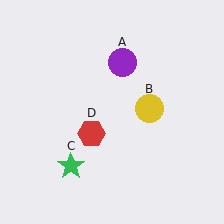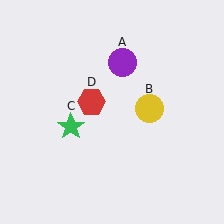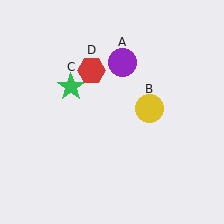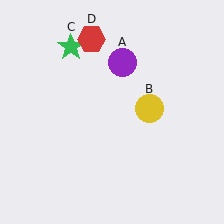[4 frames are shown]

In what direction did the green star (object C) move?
The green star (object C) moved up.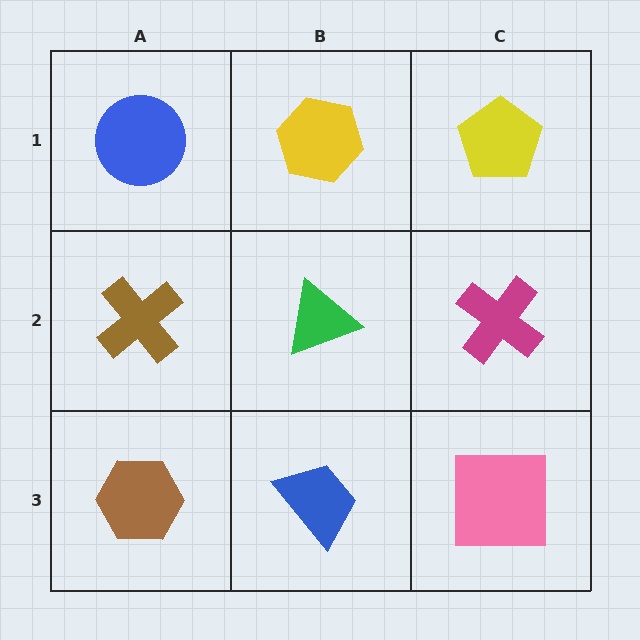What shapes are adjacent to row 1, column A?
A brown cross (row 2, column A), a yellow hexagon (row 1, column B).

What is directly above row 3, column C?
A magenta cross.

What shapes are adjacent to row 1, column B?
A green triangle (row 2, column B), a blue circle (row 1, column A), a yellow pentagon (row 1, column C).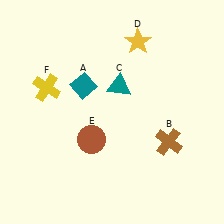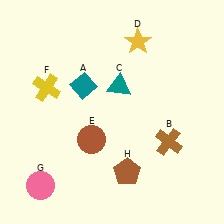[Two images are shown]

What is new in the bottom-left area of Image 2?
A pink circle (G) was added in the bottom-left area of Image 2.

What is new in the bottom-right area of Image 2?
A brown pentagon (H) was added in the bottom-right area of Image 2.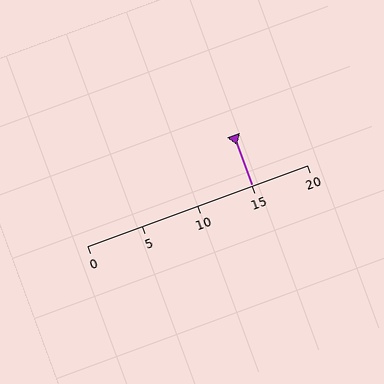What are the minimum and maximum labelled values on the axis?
The axis runs from 0 to 20.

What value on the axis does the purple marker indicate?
The marker indicates approximately 15.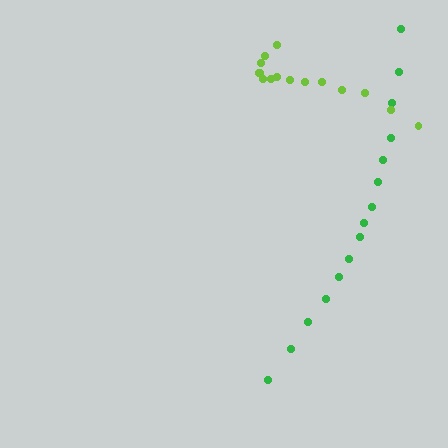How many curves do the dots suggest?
There are 2 distinct paths.